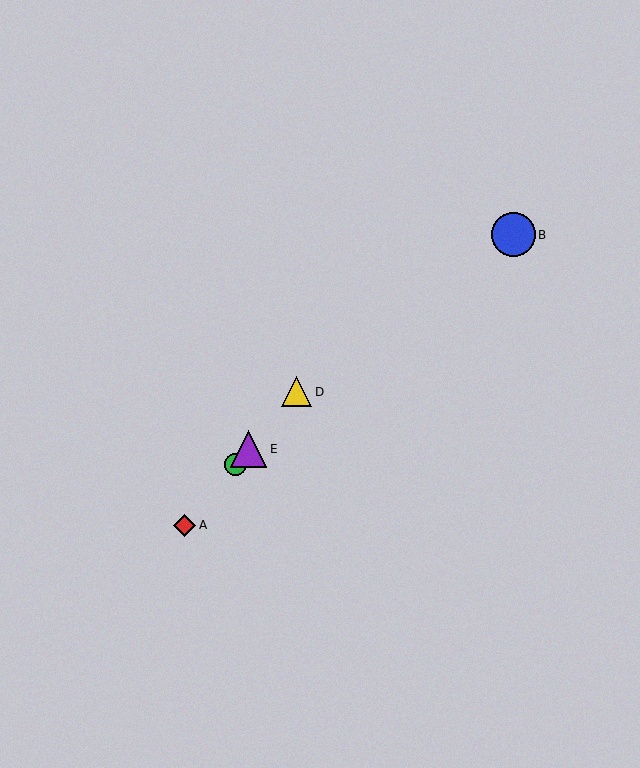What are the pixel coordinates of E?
Object E is at (248, 449).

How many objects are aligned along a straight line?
4 objects (A, C, D, E) are aligned along a straight line.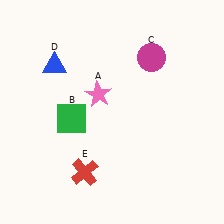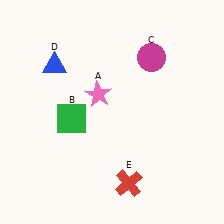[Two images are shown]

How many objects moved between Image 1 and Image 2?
1 object moved between the two images.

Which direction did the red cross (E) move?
The red cross (E) moved right.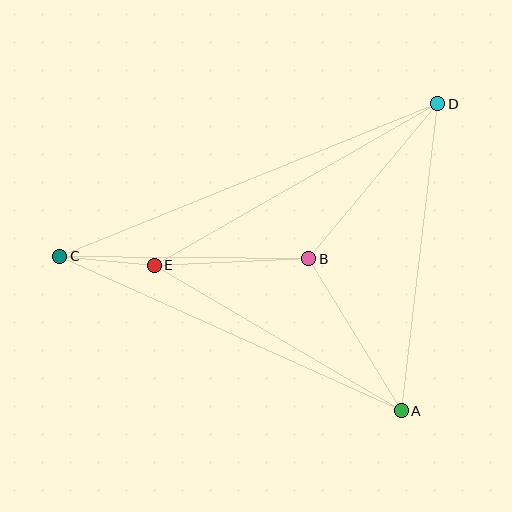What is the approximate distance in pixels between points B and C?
The distance between B and C is approximately 249 pixels.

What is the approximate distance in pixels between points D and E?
The distance between D and E is approximately 326 pixels.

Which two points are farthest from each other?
Points C and D are farthest from each other.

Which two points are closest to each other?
Points C and E are closest to each other.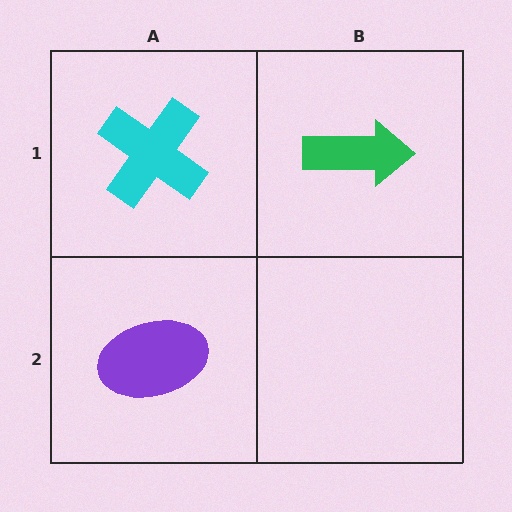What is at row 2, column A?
A purple ellipse.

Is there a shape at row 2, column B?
No, that cell is empty.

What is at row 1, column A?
A cyan cross.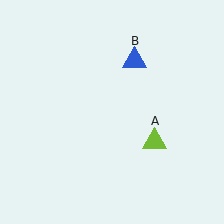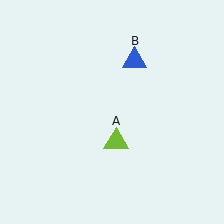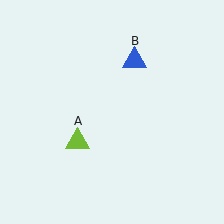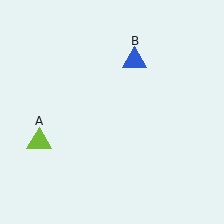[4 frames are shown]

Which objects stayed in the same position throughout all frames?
Blue triangle (object B) remained stationary.